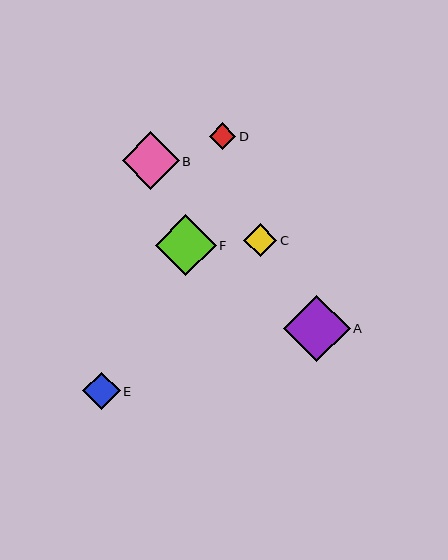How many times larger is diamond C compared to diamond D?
Diamond C is approximately 1.2 times the size of diamond D.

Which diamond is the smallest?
Diamond D is the smallest with a size of approximately 27 pixels.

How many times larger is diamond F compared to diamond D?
Diamond F is approximately 2.3 times the size of diamond D.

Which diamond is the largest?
Diamond A is the largest with a size of approximately 66 pixels.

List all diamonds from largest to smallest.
From largest to smallest: A, F, B, E, C, D.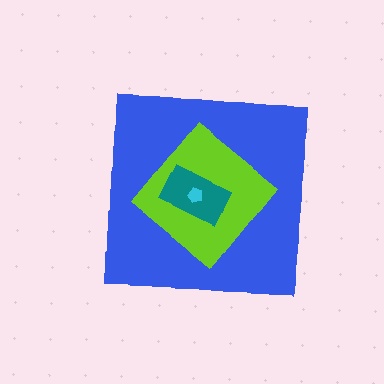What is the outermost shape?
The blue square.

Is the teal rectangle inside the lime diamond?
Yes.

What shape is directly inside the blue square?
The lime diamond.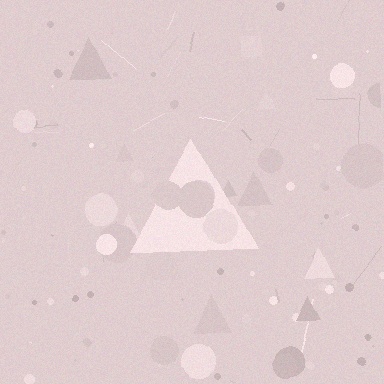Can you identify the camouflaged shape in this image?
The camouflaged shape is a triangle.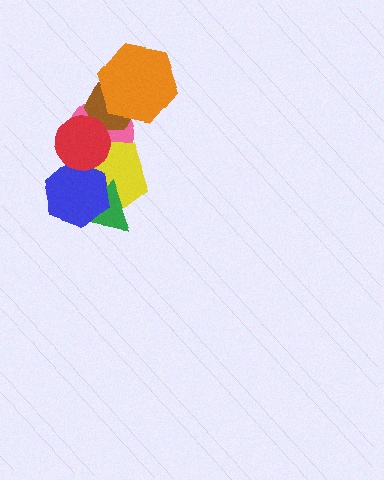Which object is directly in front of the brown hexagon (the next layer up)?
The red circle is directly in front of the brown hexagon.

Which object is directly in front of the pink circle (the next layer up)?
The yellow pentagon is directly in front of the pink circle.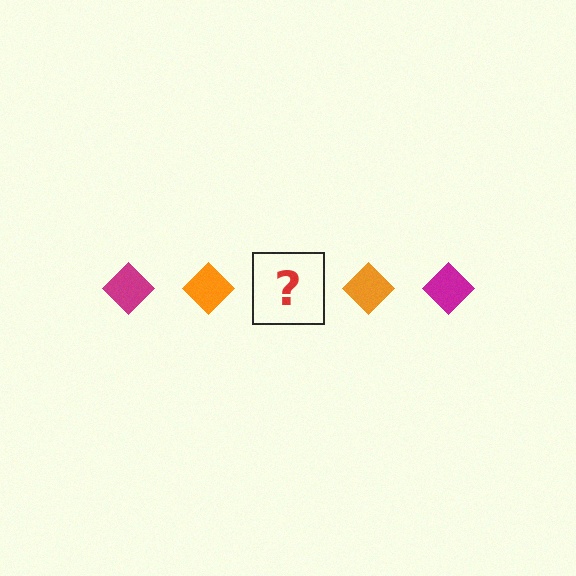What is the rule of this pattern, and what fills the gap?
The rule is that the pattern cycles through magenta, orange diamonds. The gap should be filled with a magenta diamond.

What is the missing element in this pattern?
The missing element is a magenta diamond.